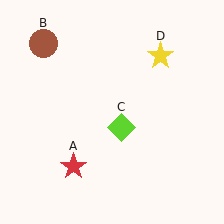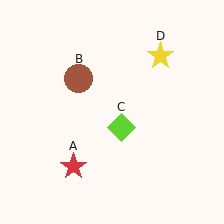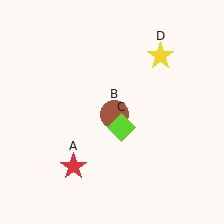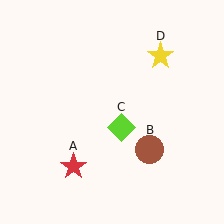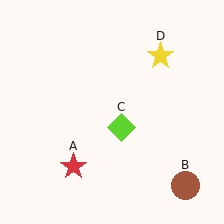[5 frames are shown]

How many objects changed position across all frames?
1 object changed position: brown circle (object B).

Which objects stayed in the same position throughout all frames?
Red star (object A) and lime diamond (object C) and yellow star (object D) remained stationary.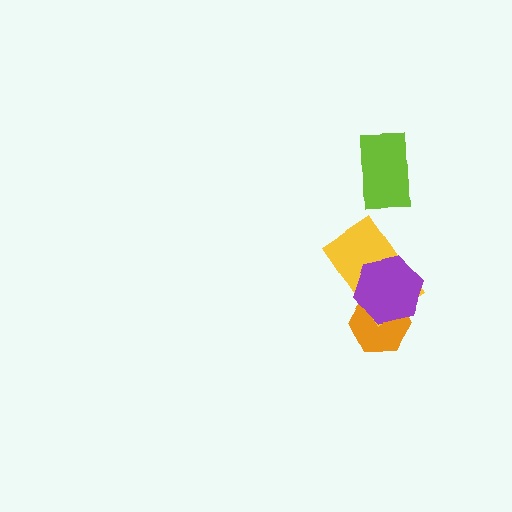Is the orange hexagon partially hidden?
Yes, it is partially covered by another shape.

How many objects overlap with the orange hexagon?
2 objects overlap with the orange hexagon.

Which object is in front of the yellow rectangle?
The purple hexagon is in front of the yellow rectangle.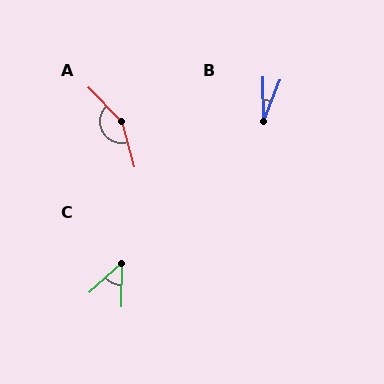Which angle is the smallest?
B, at approximately 22 degrees.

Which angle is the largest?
A, at approximately 151 degrees.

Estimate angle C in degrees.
Approximately 46 degrees.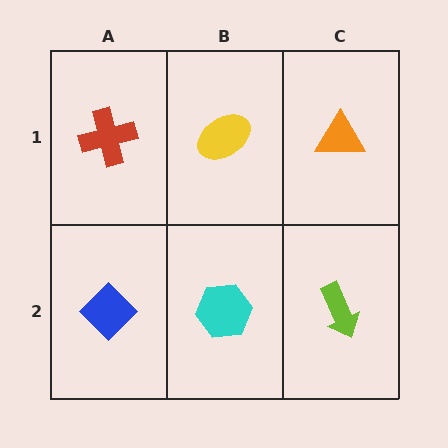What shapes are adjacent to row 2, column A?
A red cross (row 1, column A), a cyan hexagon (row 2, column B).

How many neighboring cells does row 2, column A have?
2.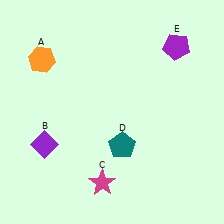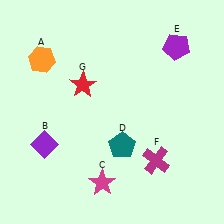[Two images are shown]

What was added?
A magenta cross (F), a red star (G) were added in Image 2.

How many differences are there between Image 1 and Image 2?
There are 2 differences between the two images.